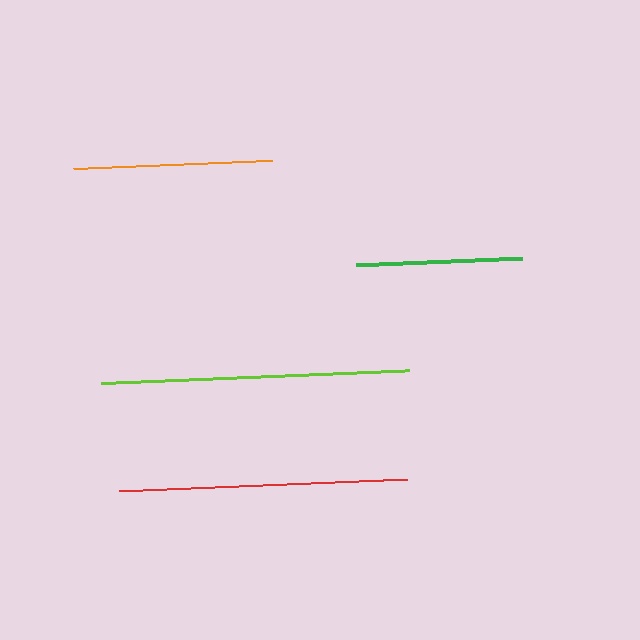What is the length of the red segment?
The red segment is approximately 287 pixels long.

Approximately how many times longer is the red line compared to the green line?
The red line is approximately 1.7 times the length of the green line.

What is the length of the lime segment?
The lime segment is approximately 308 pixels long.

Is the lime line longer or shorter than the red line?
The lime line is longer than the red line.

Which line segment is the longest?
The lime line is the longest at approximately 308 pixels.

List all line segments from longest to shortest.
From longest to shortest: lime, red, orange, green.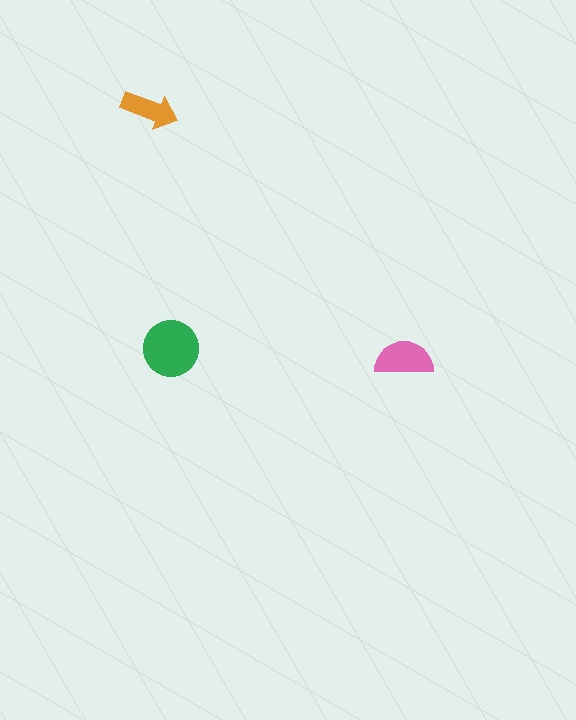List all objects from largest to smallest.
The green circle, the pink semicircle, the orange arrow.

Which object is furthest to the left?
The orange arrow is leftmost.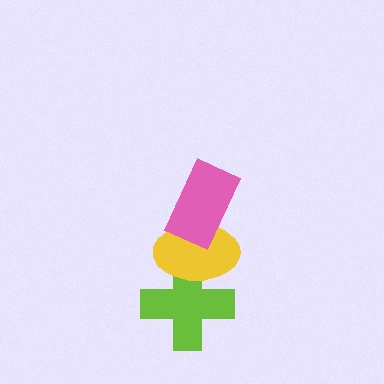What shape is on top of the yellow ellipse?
The pink rectangle is on top of the yellow ellipse.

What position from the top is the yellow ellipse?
The yellow ellipse is 2nd from the top.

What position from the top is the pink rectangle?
The pink rectangle is 1st from the top.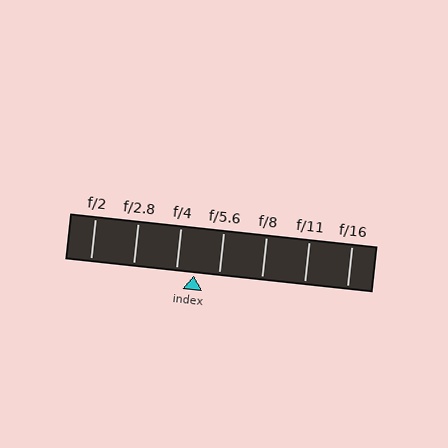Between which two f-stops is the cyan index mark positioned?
The index mark is between f/4 and f/5.6.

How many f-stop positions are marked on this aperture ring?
There are 7 f-stop positions marked.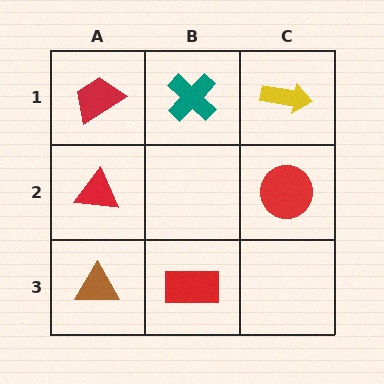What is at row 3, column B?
A red rectangle.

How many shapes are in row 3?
2 shapes.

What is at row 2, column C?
A red circle.